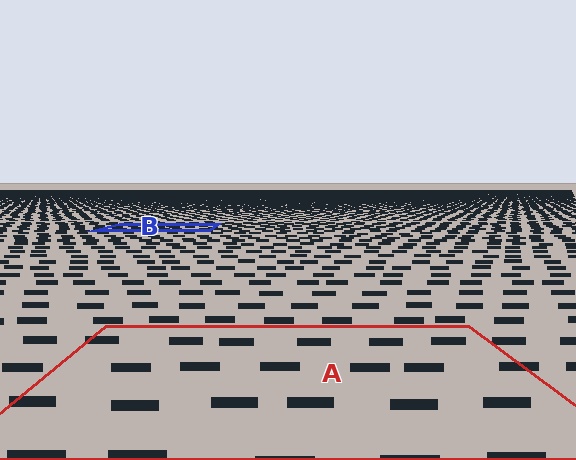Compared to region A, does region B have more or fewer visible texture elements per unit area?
Region B has more texture elements per unit area — they are packed more densely because it is farther away.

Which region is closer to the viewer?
Region A is closer. The texture elements there are larger and more spread out.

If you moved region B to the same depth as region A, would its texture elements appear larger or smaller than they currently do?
They would appear larger. At a closer depth, the same texture elements are projected at a bigger on-screen size.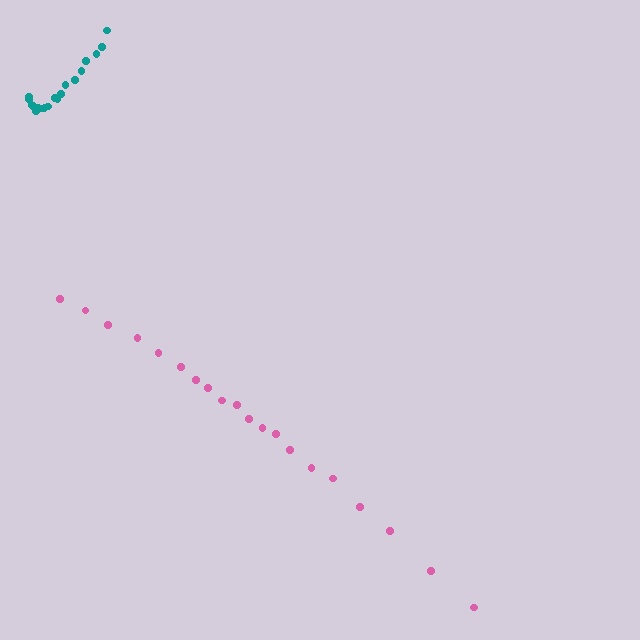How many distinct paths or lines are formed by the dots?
There are 2 distinct paths.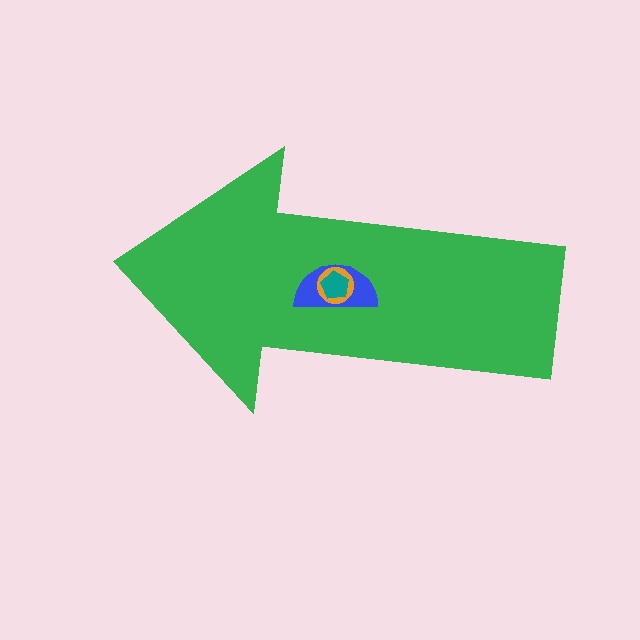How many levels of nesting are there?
4.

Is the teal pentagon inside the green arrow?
Yes.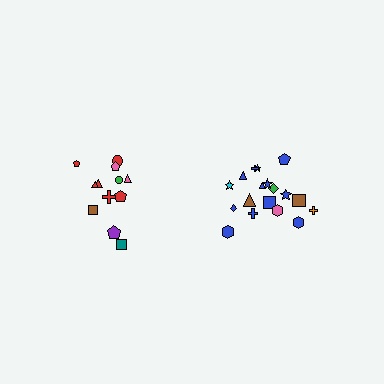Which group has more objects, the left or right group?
The right group.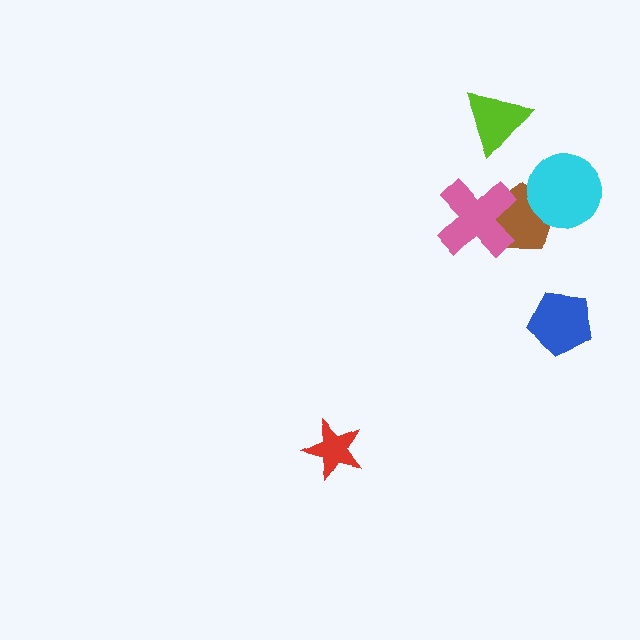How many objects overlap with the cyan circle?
1 object overlaps with the cyan circle.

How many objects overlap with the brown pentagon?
2 objects overlap with the brown pentagon.